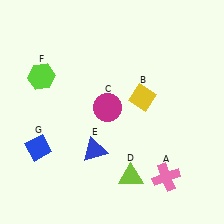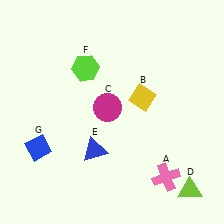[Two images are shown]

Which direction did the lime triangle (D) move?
The lime triangle (D) moved right.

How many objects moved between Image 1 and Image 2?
2 objects moved between the two images.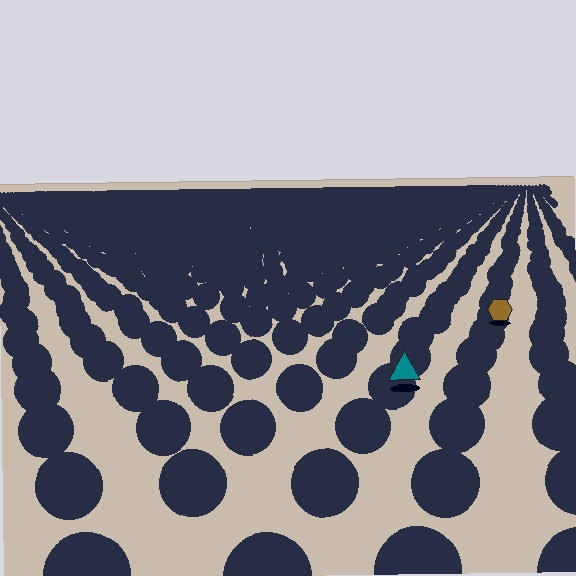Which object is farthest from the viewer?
The brown hexagon is farthest from the viewer. It appears smaller and the ground texture around it is denser.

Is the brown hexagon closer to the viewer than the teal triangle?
No. The teal triangle is closer — you can tell from the texture gradient: the ground texture is coarser near it.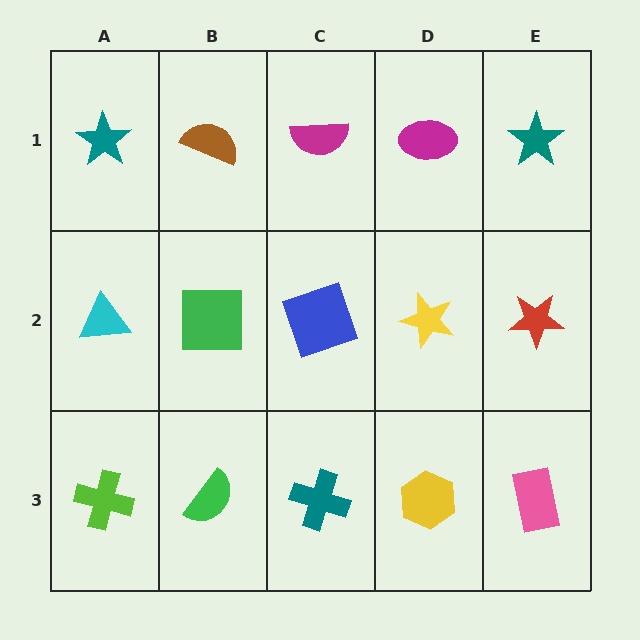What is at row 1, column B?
A brown semicircle.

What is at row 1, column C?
A magenta semicircle.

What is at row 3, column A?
A lime cross.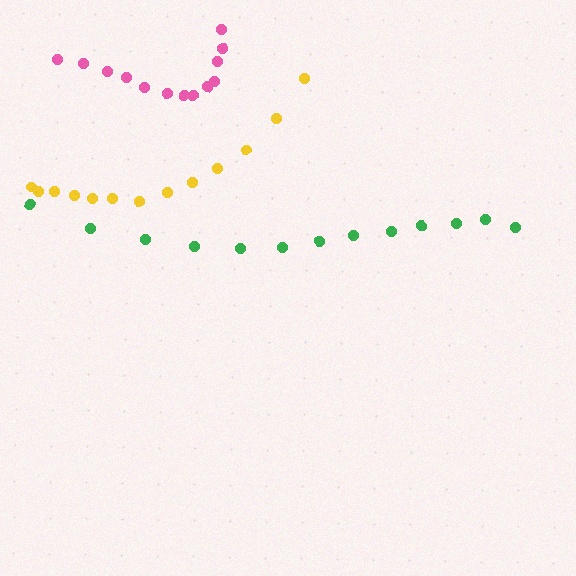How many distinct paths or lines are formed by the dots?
There are 3 distinct paths.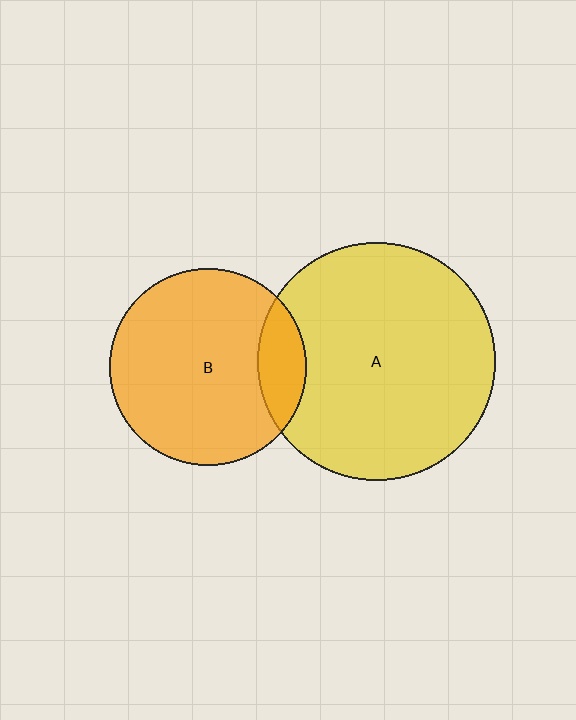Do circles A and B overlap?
Yes.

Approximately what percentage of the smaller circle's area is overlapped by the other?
Approximately 15%.